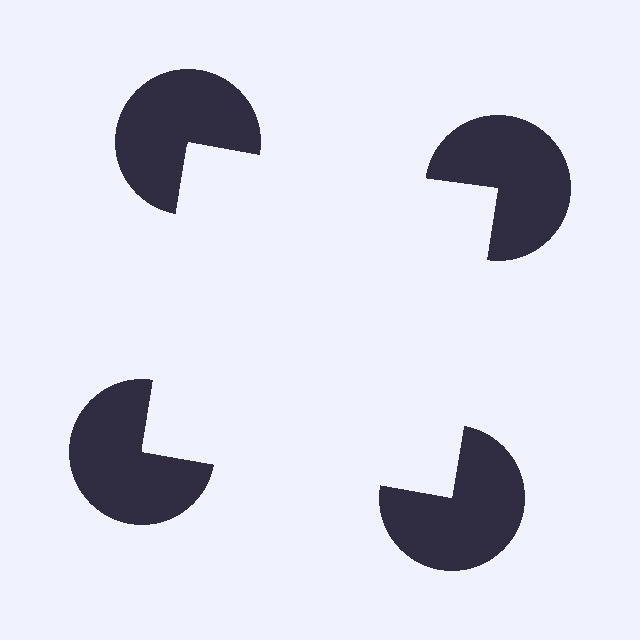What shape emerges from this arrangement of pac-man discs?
An illusory square — its edges are inferred from the aligned wedge cuts in the pac-man discs, not physically drawn.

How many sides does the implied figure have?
4 sides.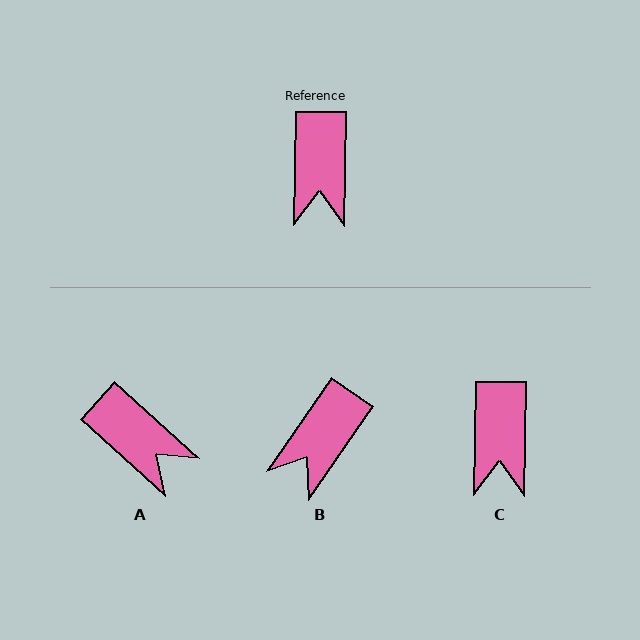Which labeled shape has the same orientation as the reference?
C.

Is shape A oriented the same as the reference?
No, it is off by about 49 degrees.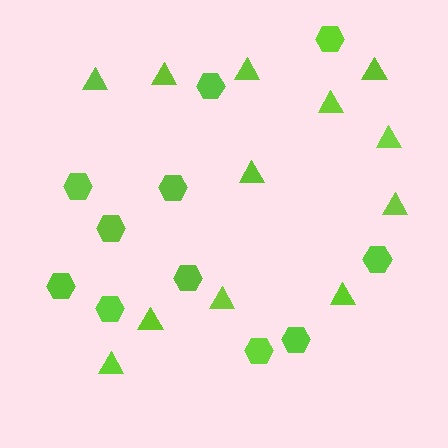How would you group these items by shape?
There are 2 groups: one group of triangles (12) and one group of hexagons (11).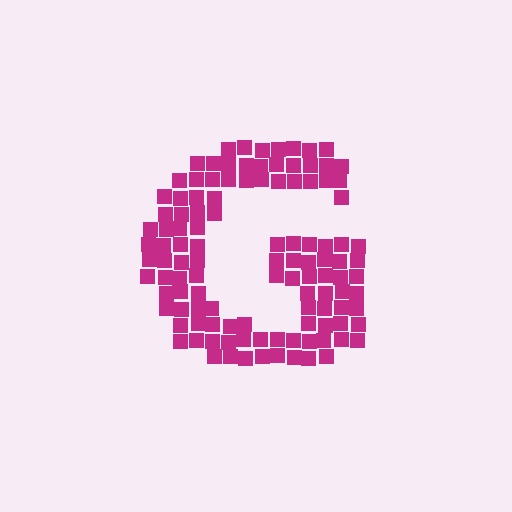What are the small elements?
The small elements are squares.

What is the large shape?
The large shape is the letter G.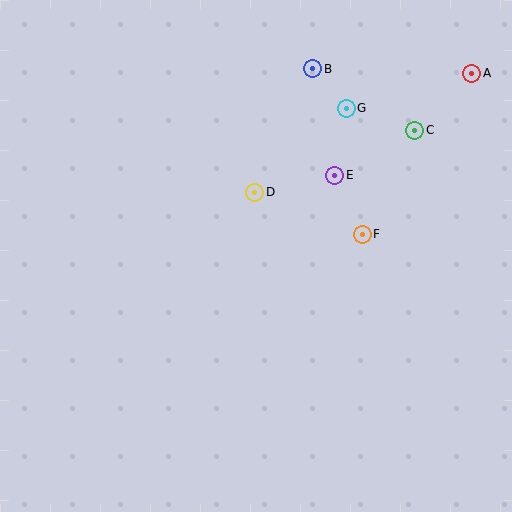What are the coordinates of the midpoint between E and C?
The midpoint between E and C is at (375, 153).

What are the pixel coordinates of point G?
Point G is at (346, 108).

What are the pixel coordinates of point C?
Point C is at (415, 130).